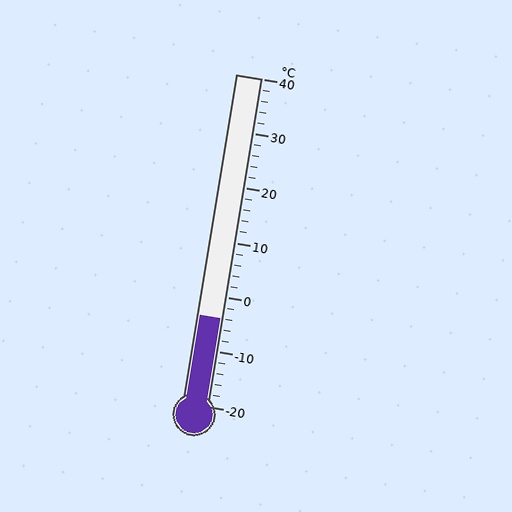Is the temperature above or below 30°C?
The temperature is below 30°C.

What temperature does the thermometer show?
The thermometer shows approximately -4°C.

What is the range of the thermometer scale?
The thermometer scale ranges from -20°C to 40°C.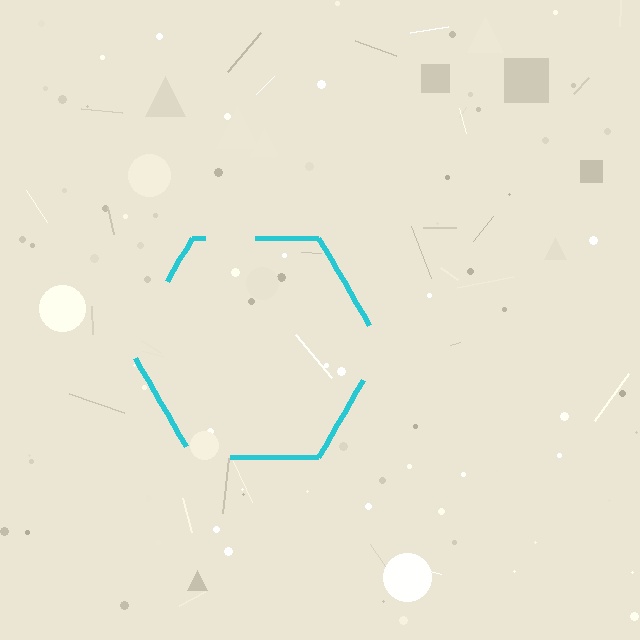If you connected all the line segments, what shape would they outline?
They would outline a hexagon.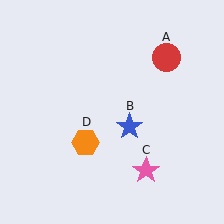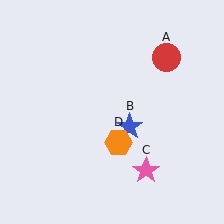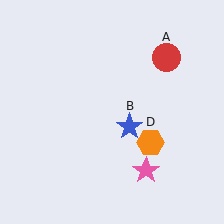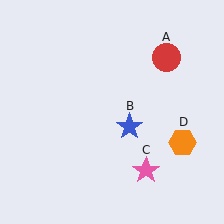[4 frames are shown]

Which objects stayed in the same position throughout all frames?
Red circle (object A) and blue star (object B) and pink star (object C) remained stationary.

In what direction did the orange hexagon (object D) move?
The orange hexagon (object D) moved right.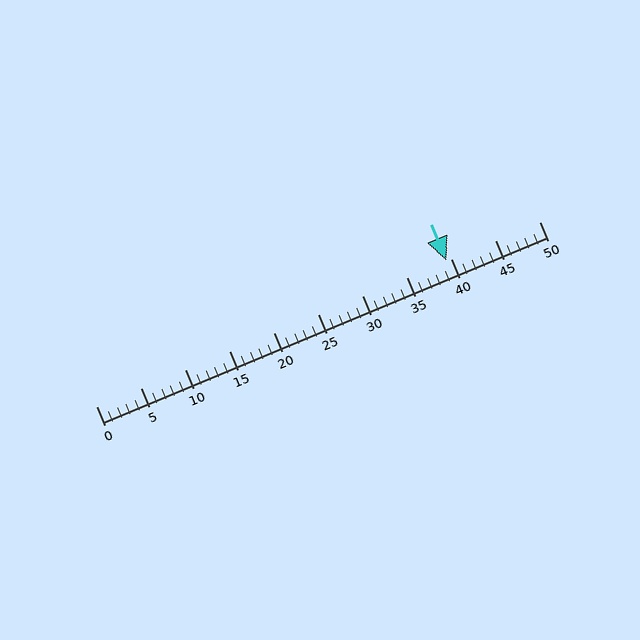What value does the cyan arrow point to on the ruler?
The cyan arrow points to approximately 40.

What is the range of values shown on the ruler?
The ruler shows values from 0 to 50.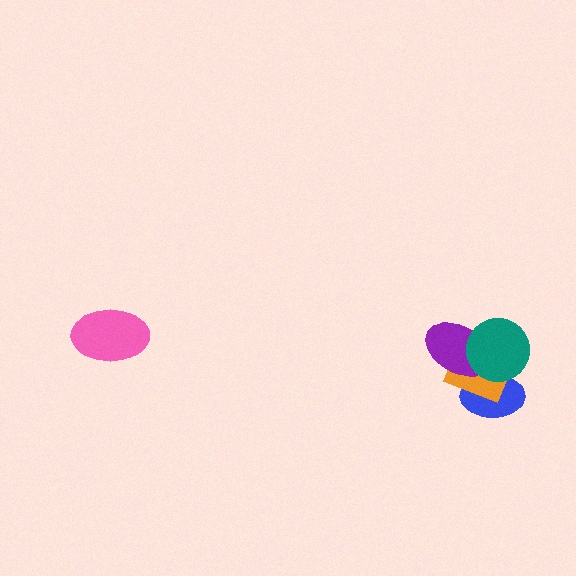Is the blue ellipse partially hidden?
Yes, it is partially covered by another shape.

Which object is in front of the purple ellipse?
The teal circle is in front of the purple ellipse.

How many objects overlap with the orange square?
3 objects overlap with the orange square.